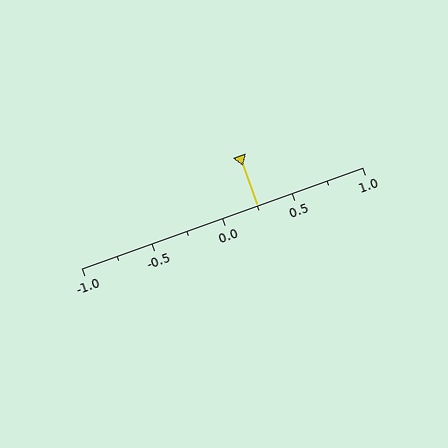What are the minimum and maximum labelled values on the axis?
The axis runs from -1.0 to 1.0.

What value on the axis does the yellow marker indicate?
The marker indicates approximately 0.25.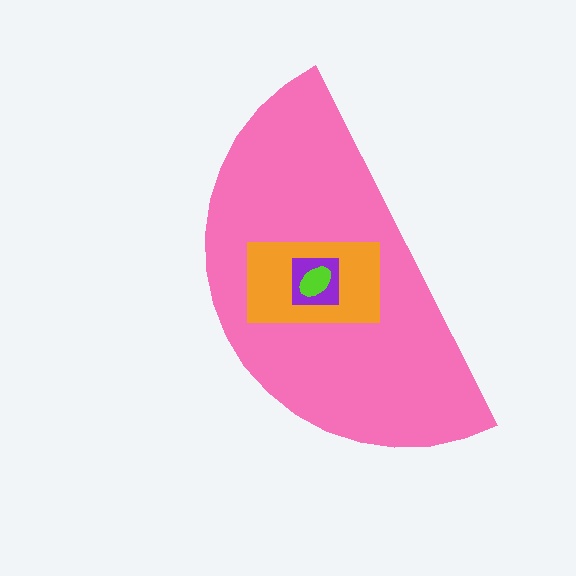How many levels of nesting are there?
4.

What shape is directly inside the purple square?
The lime ellipse.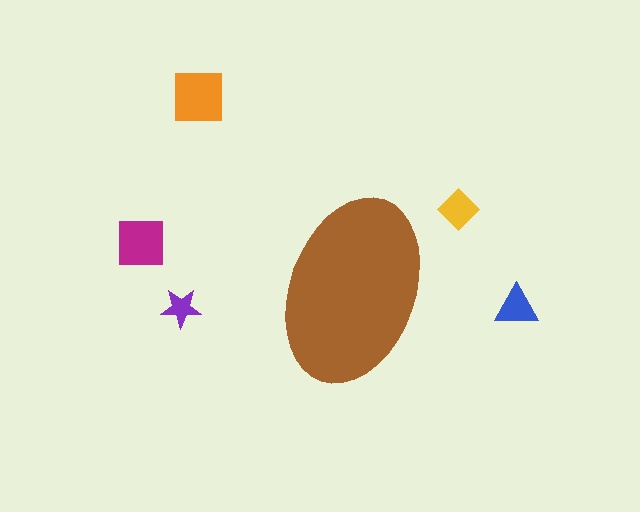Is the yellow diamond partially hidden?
No, the yellow diamond is fully visible.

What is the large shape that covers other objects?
A brown ellipse.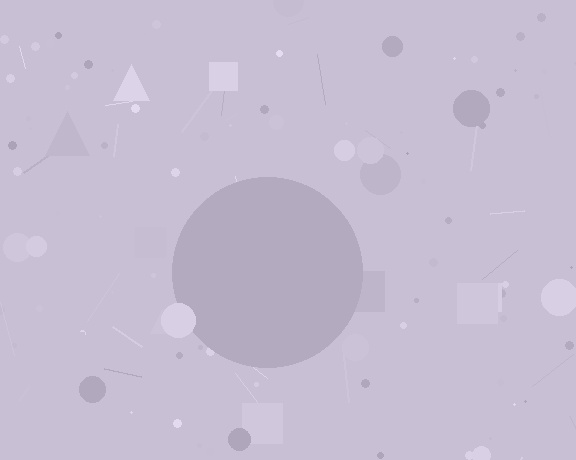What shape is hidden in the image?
A circle is hidden in the image.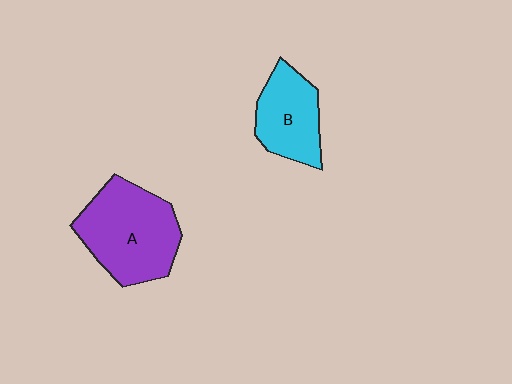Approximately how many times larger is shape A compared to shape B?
Approximately 1.5 times.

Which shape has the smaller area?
Shape B (cyan).